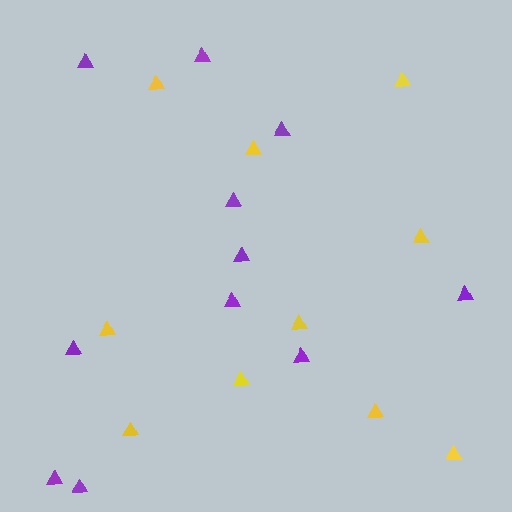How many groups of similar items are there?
There are 2 groups: one group of yellow triangles (10) and one group of purple triangles (11).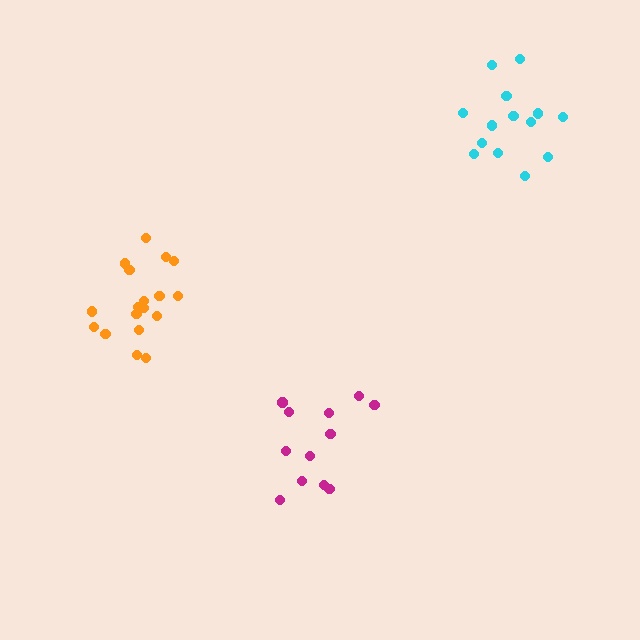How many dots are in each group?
Group 1: 12 dots, Group 2: 18 dots, Group 3: 14 dots (44 total).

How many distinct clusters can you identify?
There are 3 distinct clusters.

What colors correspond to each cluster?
The clusters are colored: magenta, orange, cyan.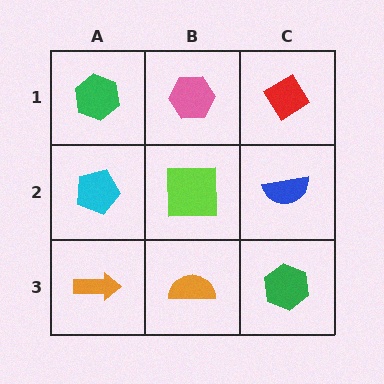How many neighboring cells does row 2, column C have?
3.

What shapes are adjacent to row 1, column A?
A cyan pentagon (row 2, column A), a pink hexagon (row 1, column B).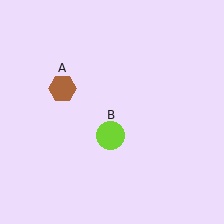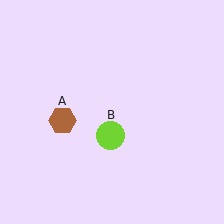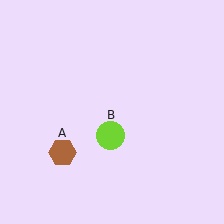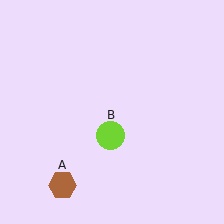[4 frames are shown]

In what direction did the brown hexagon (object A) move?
The brown hexagon (object A) moved down.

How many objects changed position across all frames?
1 object changed position: brown hexagon (object A).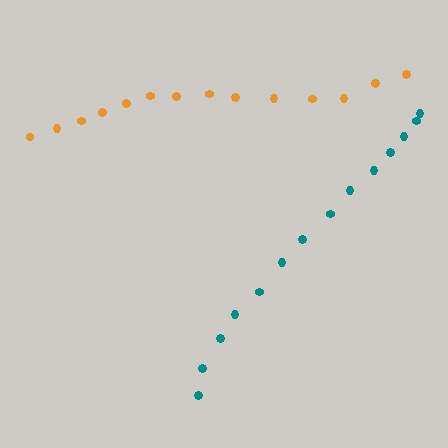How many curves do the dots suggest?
There are 2 distinct paths.